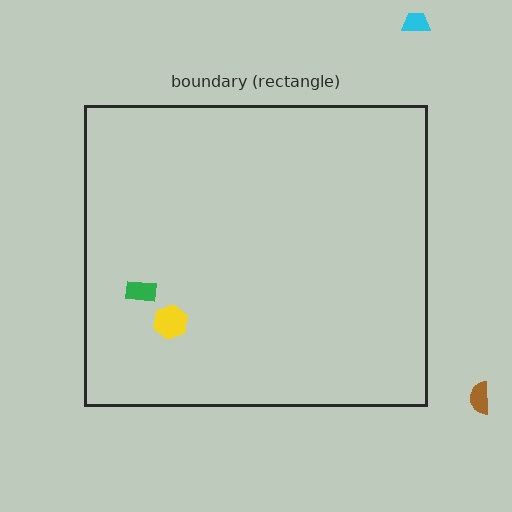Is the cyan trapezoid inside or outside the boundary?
Outside.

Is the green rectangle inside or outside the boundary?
Inside.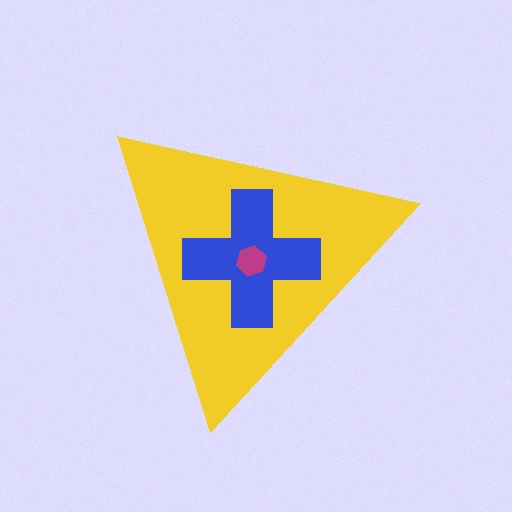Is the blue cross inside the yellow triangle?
Yes.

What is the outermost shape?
The yellow triangle.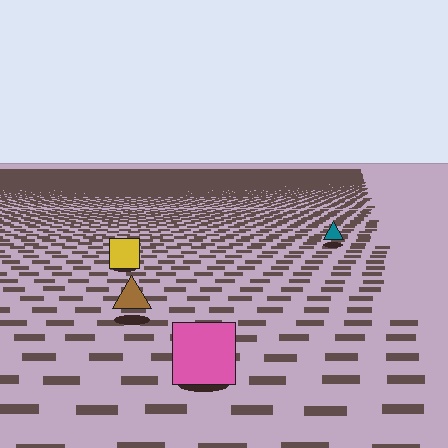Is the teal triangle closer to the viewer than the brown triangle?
No. The brown triangle is closer — you can tell from the texture gradient: the ground texture is coarser near it.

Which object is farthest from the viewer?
The teal triangle is farthest from the viewer. It appears smaller and the ground texture around it is denser.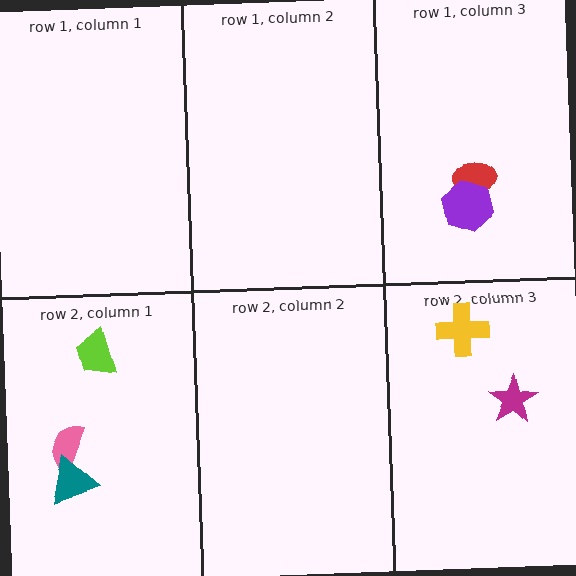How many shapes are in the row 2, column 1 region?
3.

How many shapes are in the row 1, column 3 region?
2.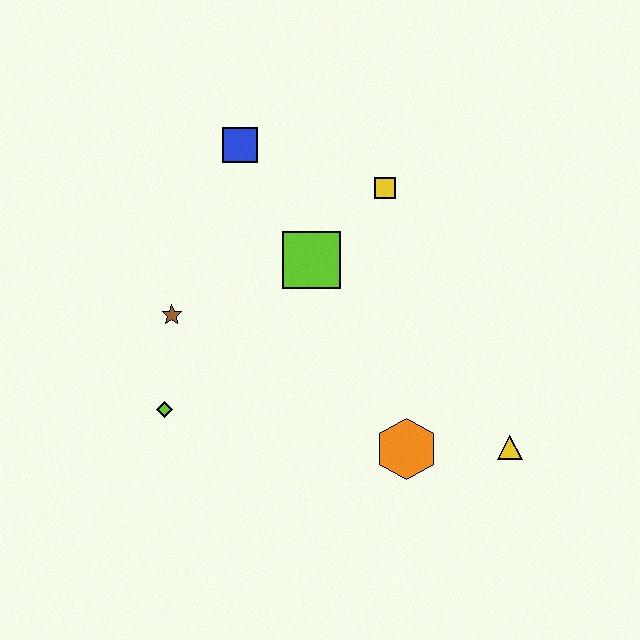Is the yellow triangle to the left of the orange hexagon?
No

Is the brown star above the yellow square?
No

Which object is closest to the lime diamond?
The brown star is closest to the lime diamond.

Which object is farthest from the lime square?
The yellow triangle is farthest from the lime square.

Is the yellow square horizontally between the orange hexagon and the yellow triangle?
No